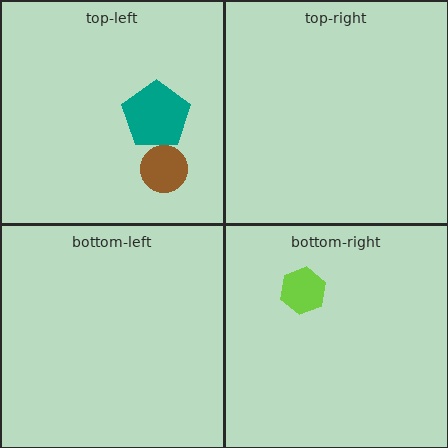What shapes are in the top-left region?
The teal pentagon, the brown circle.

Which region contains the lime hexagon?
The bottom-right region.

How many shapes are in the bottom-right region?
1.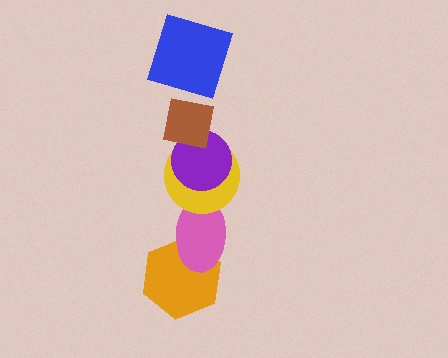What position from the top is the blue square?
The blue square is 1st from the top.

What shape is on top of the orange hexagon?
The pink ellipse is on top of the orange hexagon.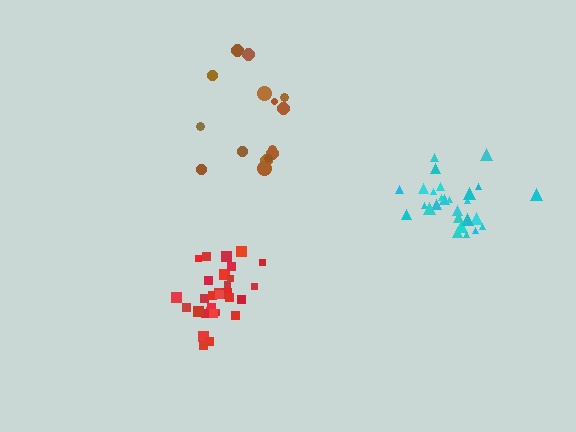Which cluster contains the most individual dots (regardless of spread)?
Red (30).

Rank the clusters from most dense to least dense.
red, cyan, brown.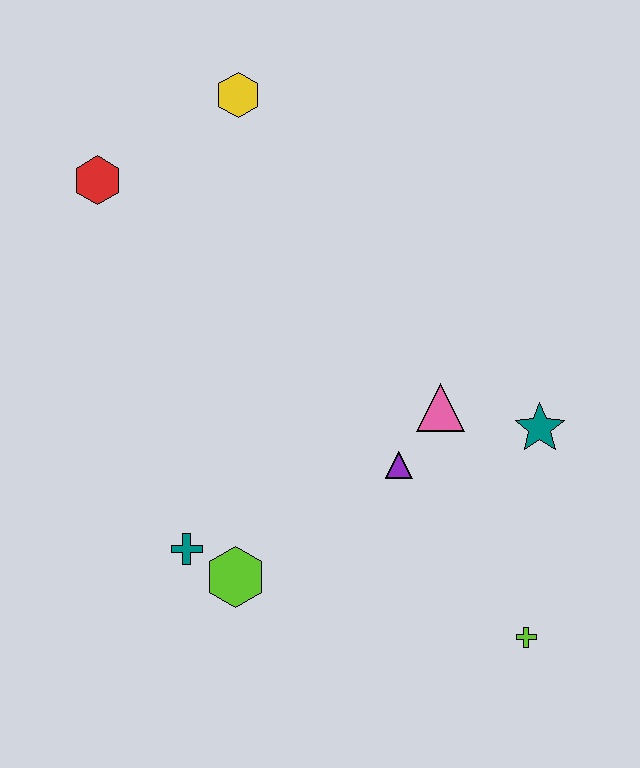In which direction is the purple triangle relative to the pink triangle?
The purple triangle is below the pink triangle.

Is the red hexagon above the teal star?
Yes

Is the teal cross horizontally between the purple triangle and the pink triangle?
No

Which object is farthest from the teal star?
The red hexagon is farthest from the teal star.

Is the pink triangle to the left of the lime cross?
Yes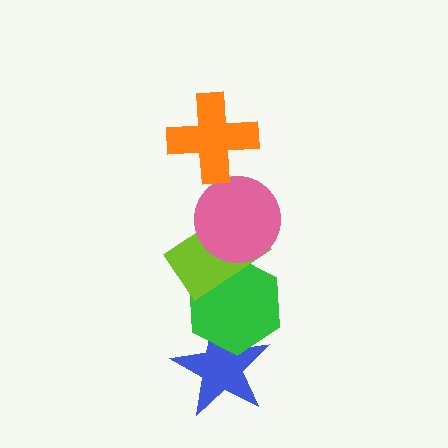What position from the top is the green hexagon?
The green hexagon is 4th from the top.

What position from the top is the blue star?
The blue star is 5th from the top.